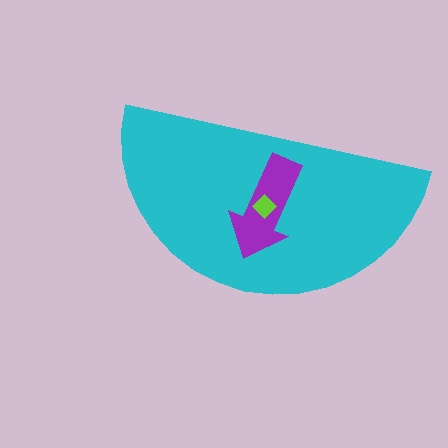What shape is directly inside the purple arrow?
The lime diamond.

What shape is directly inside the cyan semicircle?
The purple arrow.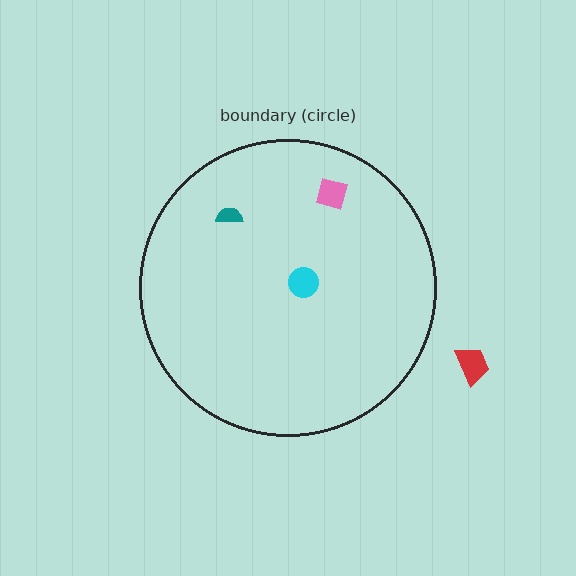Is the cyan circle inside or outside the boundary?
Inside.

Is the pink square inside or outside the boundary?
Inside.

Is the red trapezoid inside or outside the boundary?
Outside.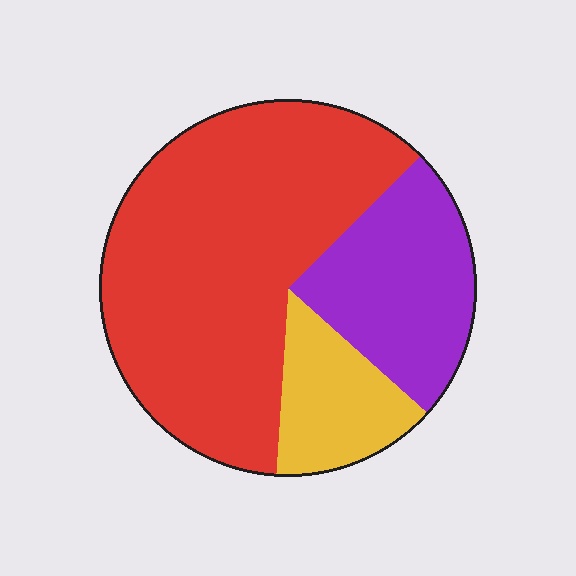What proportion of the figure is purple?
Purple takes up about one quarter (1/4) of the figure.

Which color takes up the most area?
Red, at roughly 60%.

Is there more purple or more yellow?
Purple.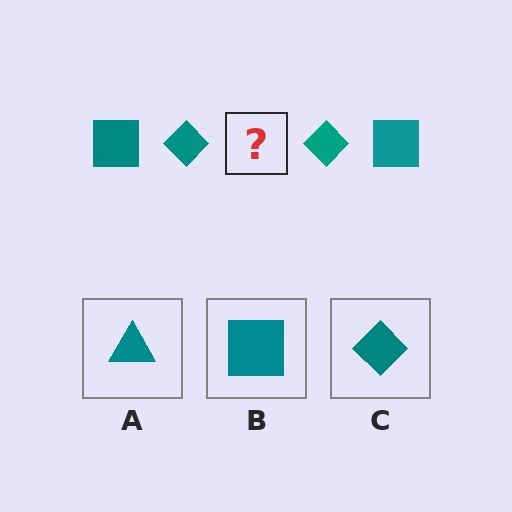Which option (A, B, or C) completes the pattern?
B.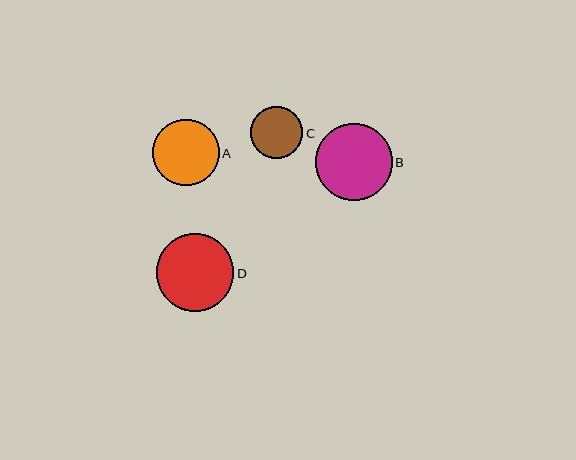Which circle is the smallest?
Circle C is the smallest with a size of approximately 52 pixels.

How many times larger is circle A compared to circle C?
Circle A is approximately 1.3 times the size of circle C.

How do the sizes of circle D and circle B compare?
Circle D and circle B are approximately the same size.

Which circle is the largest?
Circle D is the largest with a size of approximately 77 pixels.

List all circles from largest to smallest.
From largest to smallest: D, B, A, C.